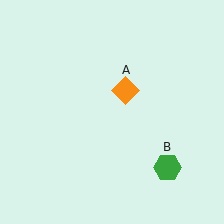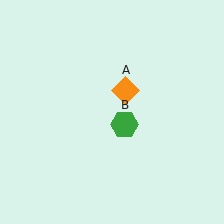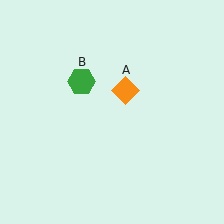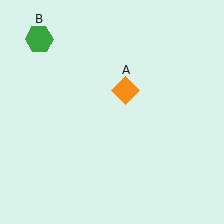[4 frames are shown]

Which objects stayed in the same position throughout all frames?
Orange diamond (object A) remained stationary.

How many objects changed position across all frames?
1 object changed position: green hexagon (object B).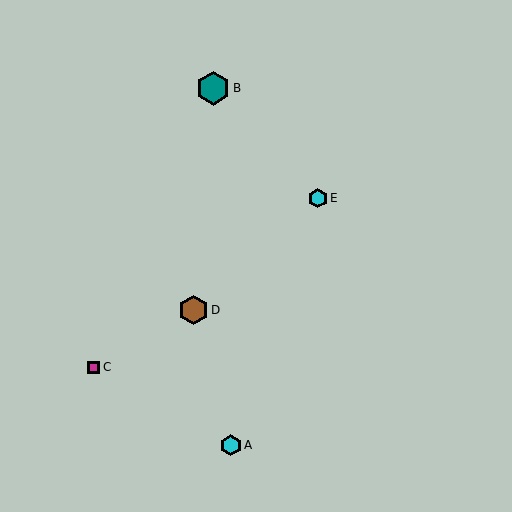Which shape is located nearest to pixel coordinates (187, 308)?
The brown hexagon (labeled D) at (193, 310) is nearest to that location.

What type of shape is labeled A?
Shape A is a cyan hexagon.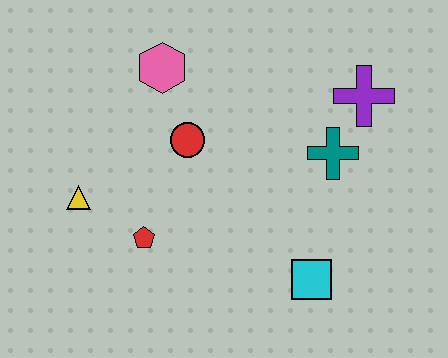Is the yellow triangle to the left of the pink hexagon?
Yes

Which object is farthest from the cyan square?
The pink hexagon is farthest from the cyan square.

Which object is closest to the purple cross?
The teal cross is closest to the purple cross.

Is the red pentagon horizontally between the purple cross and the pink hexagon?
No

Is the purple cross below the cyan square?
No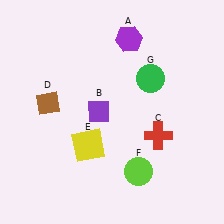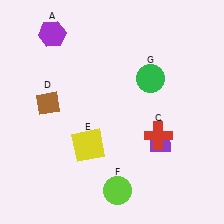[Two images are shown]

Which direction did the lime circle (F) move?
The lime circle (F) moved left.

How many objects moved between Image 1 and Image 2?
3 objects moved between the two images.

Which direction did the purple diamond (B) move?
The purple diamond (B) moved right.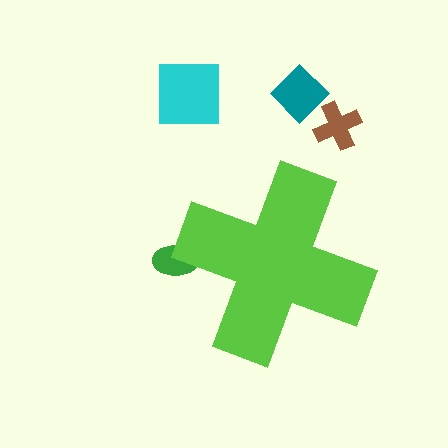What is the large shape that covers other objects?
A lime cross.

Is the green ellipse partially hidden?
Yes, the green ellipse is partially hidden behind the lime cross.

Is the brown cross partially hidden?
No, the brown cross is fully visible.